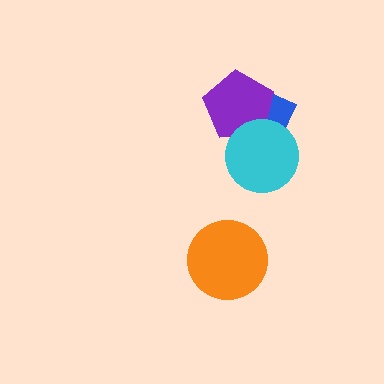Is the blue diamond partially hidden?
Yes, it is partially covered by another shape.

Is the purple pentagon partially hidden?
Yes, it is partially covered by another shape.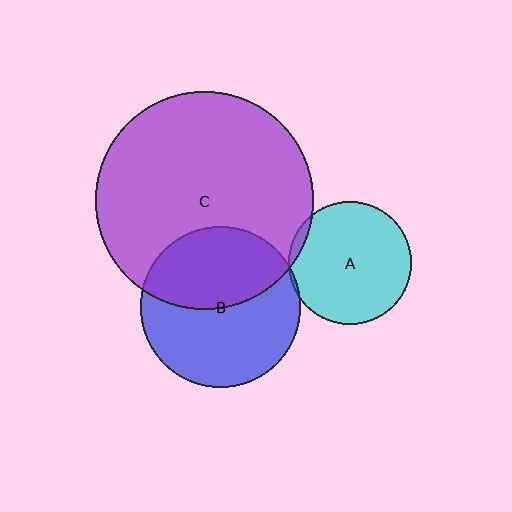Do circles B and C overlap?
Yes.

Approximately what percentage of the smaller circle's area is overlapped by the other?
Approximately 45%.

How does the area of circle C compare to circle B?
Approximately 1.8 times.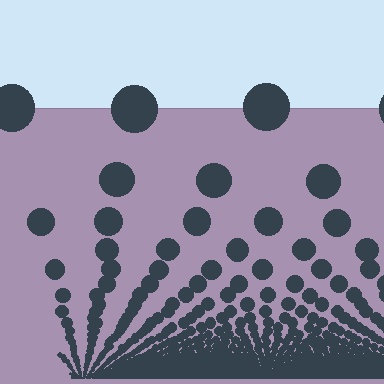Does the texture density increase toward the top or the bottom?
Density increases toward the bottom.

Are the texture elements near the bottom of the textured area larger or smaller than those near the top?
Smaller. The gradient is inverted — elements near the bottom are smaller and denser.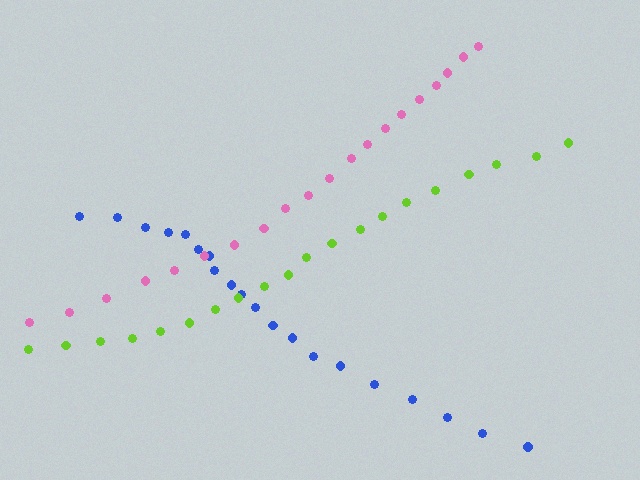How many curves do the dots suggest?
There are 3 distinct paths.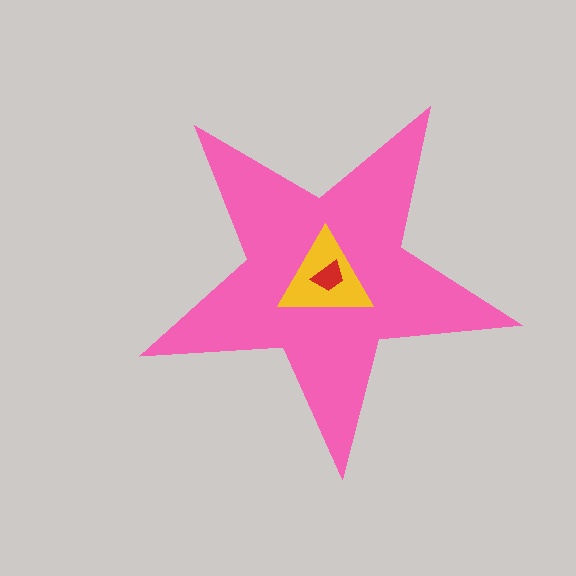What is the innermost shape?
The red trapezoid.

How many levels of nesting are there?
3.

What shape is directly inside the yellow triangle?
The red trapezoid.